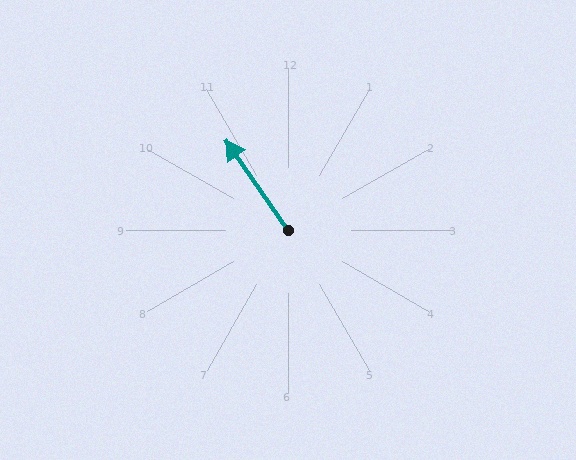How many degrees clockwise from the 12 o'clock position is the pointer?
Approximately 325 degrees.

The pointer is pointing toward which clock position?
Roughly 11 o'clock.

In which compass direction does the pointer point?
Northwest.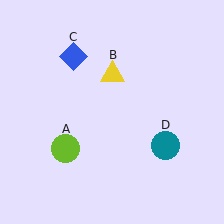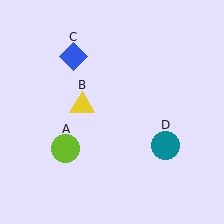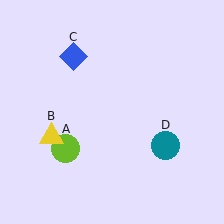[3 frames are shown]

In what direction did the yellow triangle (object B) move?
The yellow triangle (object B) moved down and to the left.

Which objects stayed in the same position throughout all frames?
Lime circle (object A) and blue diamond (object C) and teal circle (object D) remained stationary.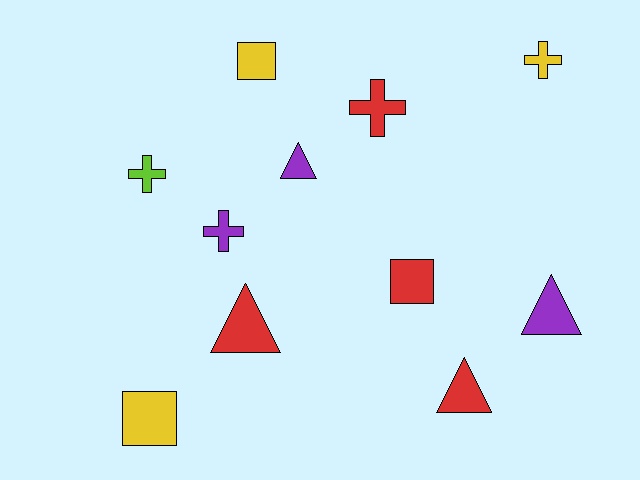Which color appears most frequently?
Red, with 4 objects.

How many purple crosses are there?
There is 1 purple cross.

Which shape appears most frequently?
Cross, with 4 objects.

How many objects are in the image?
There are 11 objects.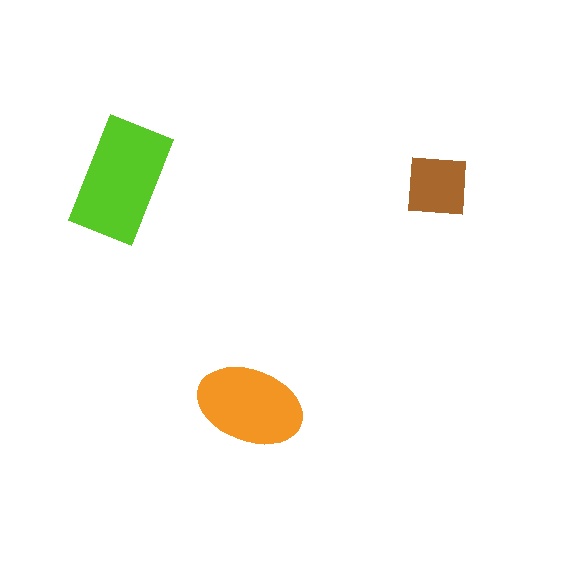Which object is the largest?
The lime rectangle.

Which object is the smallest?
The brown square.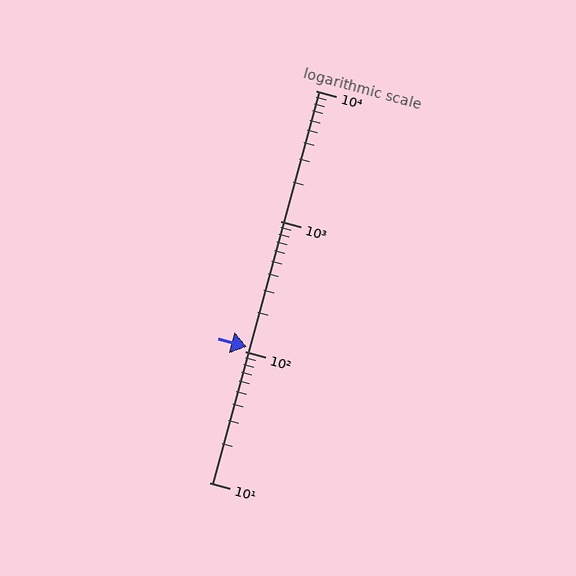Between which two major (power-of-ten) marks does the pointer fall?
The pointer is between 100 and 1000.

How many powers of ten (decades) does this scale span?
The scale spans 3 decades, from 10 to 10000.